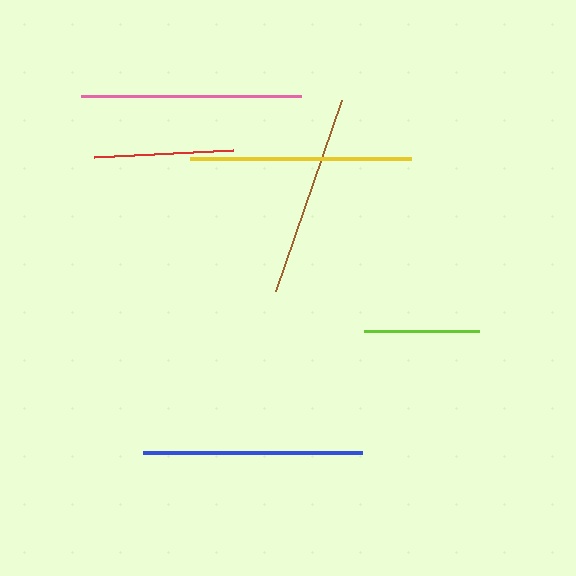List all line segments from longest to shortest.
From longest to shortest: yellow, pink, blue, brown, red, lime.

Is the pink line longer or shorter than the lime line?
The pink line is longer than the lime line.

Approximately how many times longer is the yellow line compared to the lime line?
The yellow line is approximately 1.9 times the length of the lime line.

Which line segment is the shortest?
The lime line is the shortest at approximately 116 pixels.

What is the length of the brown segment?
The brown segment is approximately 202 pixels long.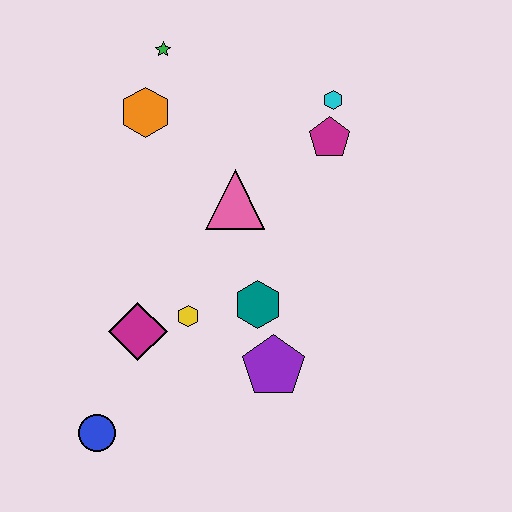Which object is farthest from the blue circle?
The cyan hexagon is farthest from the blue circle.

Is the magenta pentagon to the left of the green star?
No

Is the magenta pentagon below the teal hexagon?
No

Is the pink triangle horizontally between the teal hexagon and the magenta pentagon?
No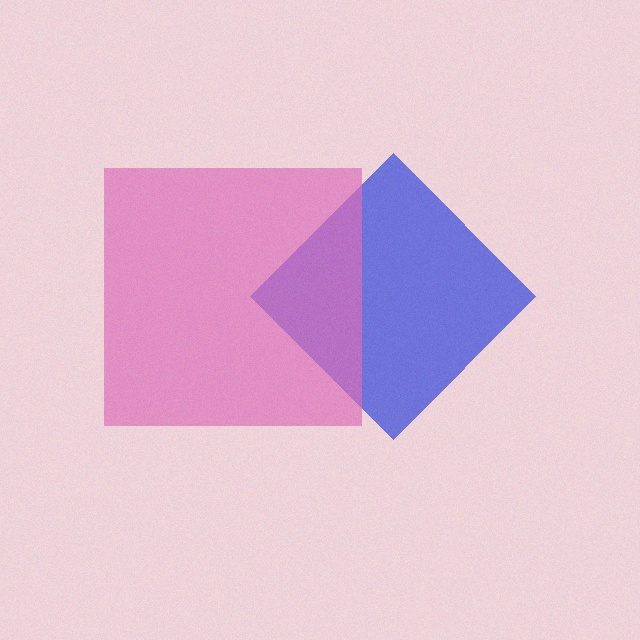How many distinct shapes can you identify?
There are 2 distinct shapes: a blue diamond, a pink square.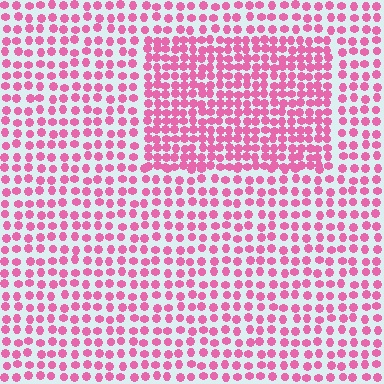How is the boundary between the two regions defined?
The boundary is defined by a change in element density (approximately 1.7x ratio). All elements are the same color, size, and shape.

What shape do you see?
I see a rectangle.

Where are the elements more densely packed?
The elements are more densely packed inside the rectangle boundary.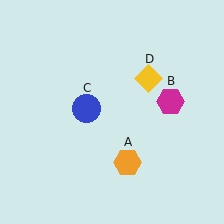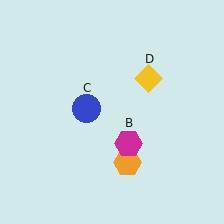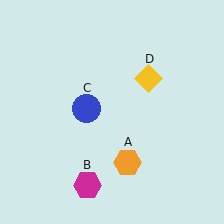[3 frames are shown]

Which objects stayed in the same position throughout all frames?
Orange hexagon (object A) and blue circle (object C) and yellow diamond (object D) remained stationary.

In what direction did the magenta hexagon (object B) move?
The magenta hexagon (object B) moved down and to the left.